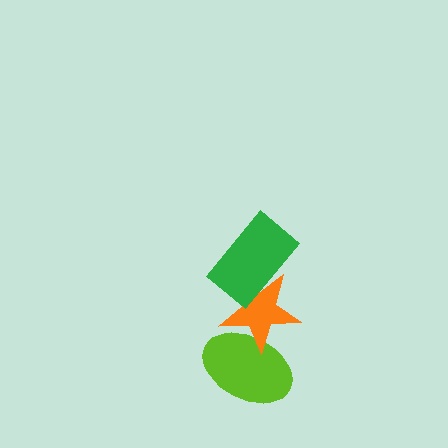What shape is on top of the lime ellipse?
The orange star is on top of the lime ellipse.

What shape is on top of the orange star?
The green rectangle is on top of the orange star.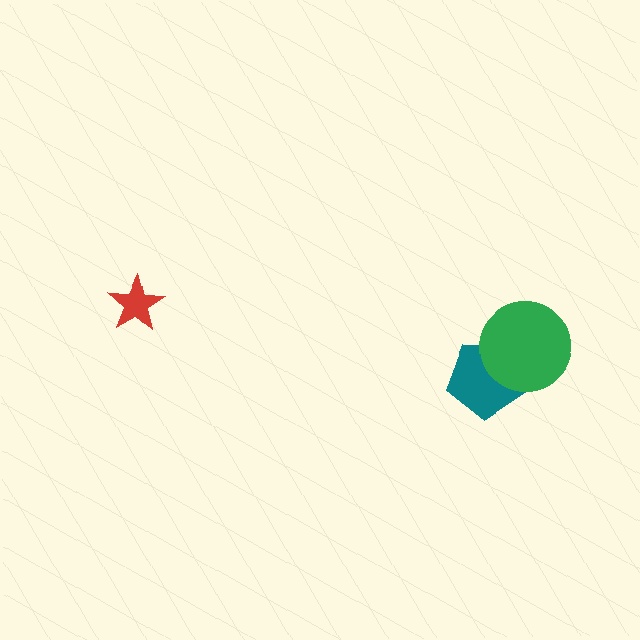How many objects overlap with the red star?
0 objects overlap with the red star.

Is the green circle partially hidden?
No, no other shape covers it.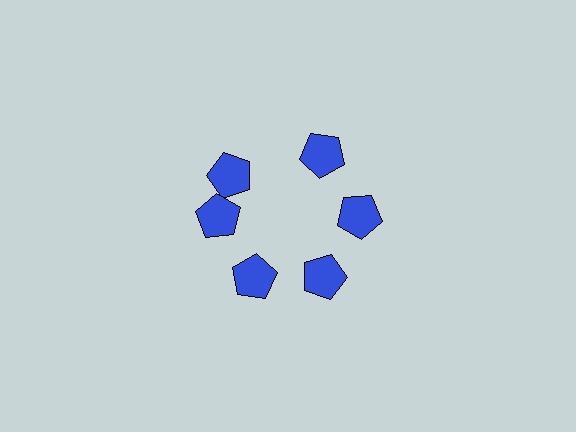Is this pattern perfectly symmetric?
No. The 6 blue pentagons are arranged in a ring, but one element near the 11 o'clock position is rotated out of alignment along the ring, breaking the 6-fold rotational symmetry.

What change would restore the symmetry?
The symmetry would be restored by rotating it back into even spacing with its neighbors so that all 6 pentagons sit at equal angles and equal distance from the center.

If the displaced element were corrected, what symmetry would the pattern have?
It would have 6-fold rotational symmetry — the pattern would map onto itself every 60 degrees.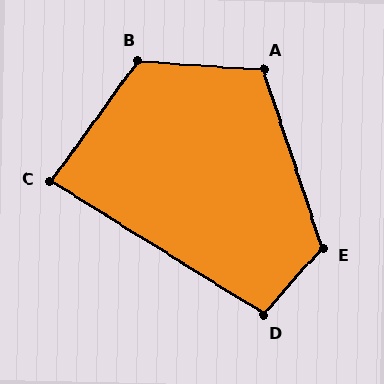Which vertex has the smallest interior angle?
C, at approximately 86 degrees.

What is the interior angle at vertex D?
Approximately 99 degrees (obtuse).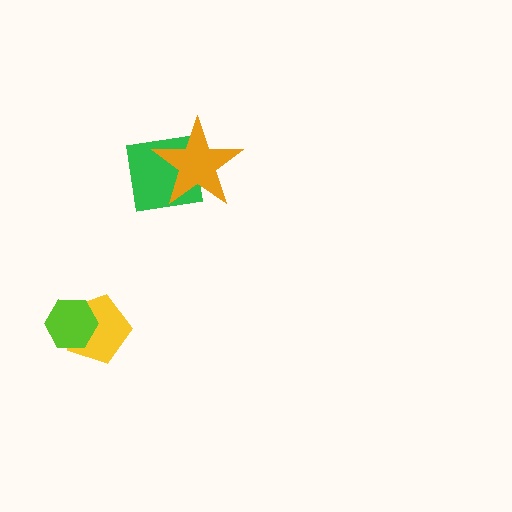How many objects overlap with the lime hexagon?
1 object overlaps with the lime hexagon.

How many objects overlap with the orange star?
1 object overlaps with the orange star.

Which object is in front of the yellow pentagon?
The lime hexagon is in front of the yellow pentagon.